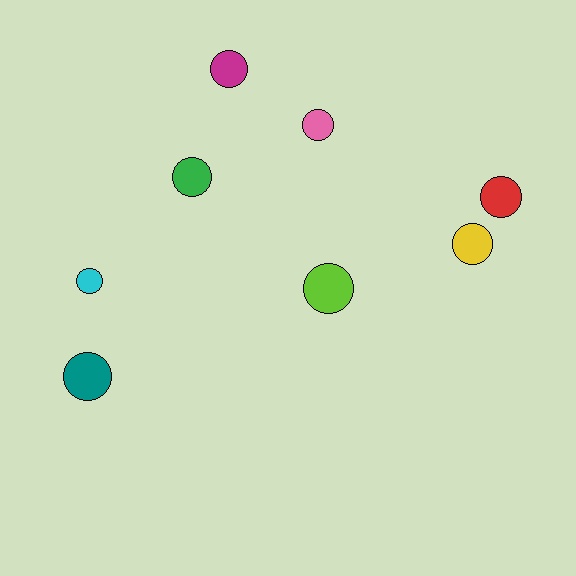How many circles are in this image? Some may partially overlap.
There are 8 circles.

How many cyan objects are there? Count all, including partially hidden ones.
There is 1 cyan object.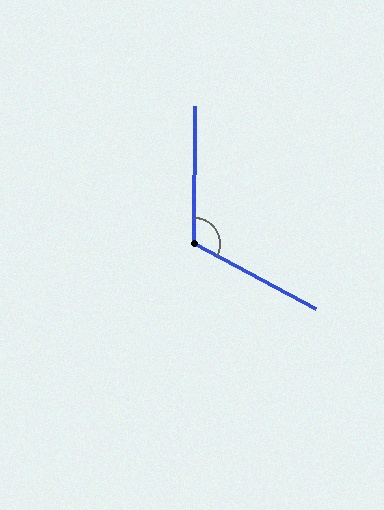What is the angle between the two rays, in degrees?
Approximately 118 degrees.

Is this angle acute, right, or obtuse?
It is obtuse.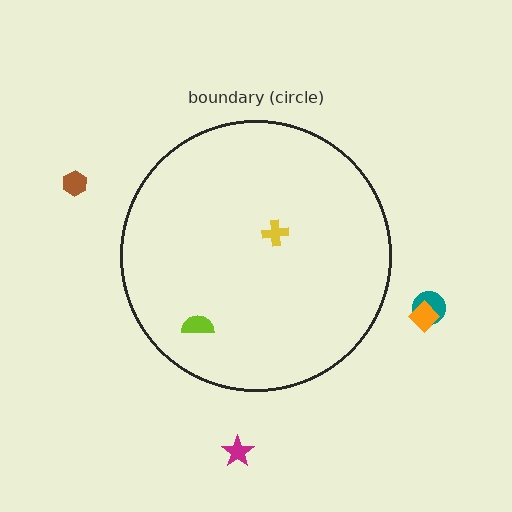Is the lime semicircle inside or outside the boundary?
Inside.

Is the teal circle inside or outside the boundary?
Outside.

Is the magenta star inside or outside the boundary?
Outside.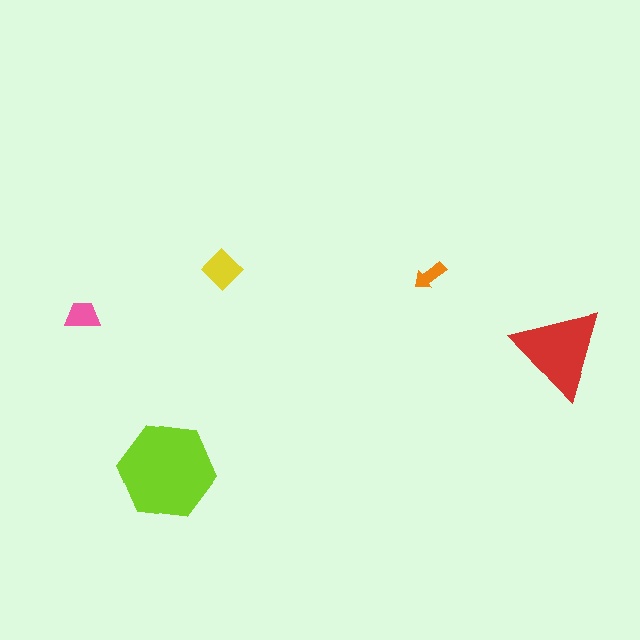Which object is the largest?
The lime hexagon.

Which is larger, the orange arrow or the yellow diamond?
The yellow diamond.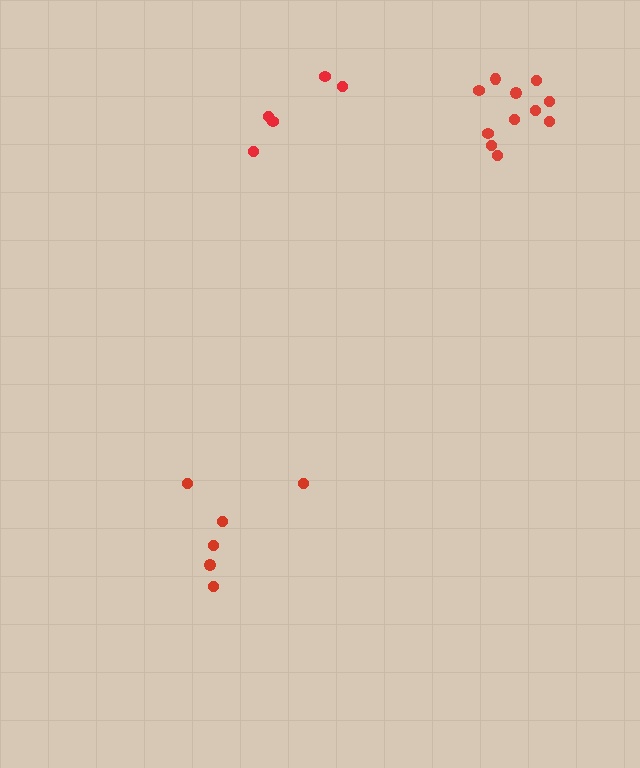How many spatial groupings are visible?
There are 3 spatial groupings.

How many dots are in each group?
Group 1: 11 dots, Group 2: 6 dots, Group 3: 5 dots (22 total).